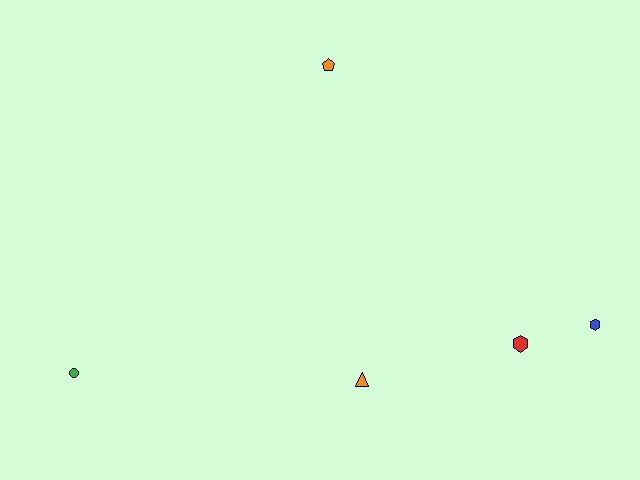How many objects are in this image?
There are 5 objects.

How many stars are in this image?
There are no stars.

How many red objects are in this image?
There is 1 red object.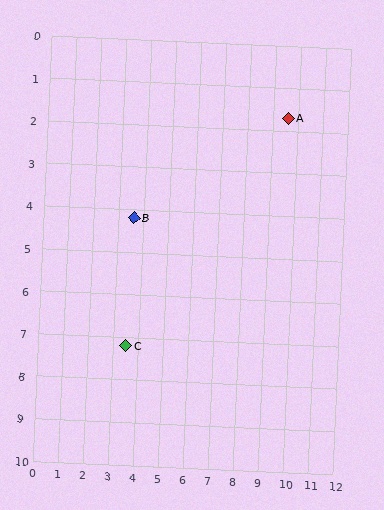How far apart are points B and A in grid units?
Points B and A are about 6.5 grid units apart.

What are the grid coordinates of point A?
Point A is at approximately (9.6, 1.7).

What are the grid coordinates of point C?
Point C is at approximately (3.5, 7.2).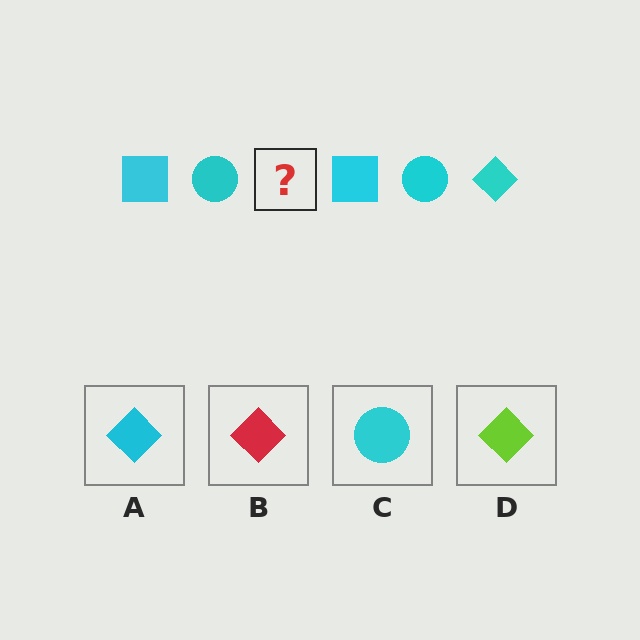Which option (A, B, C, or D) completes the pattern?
A.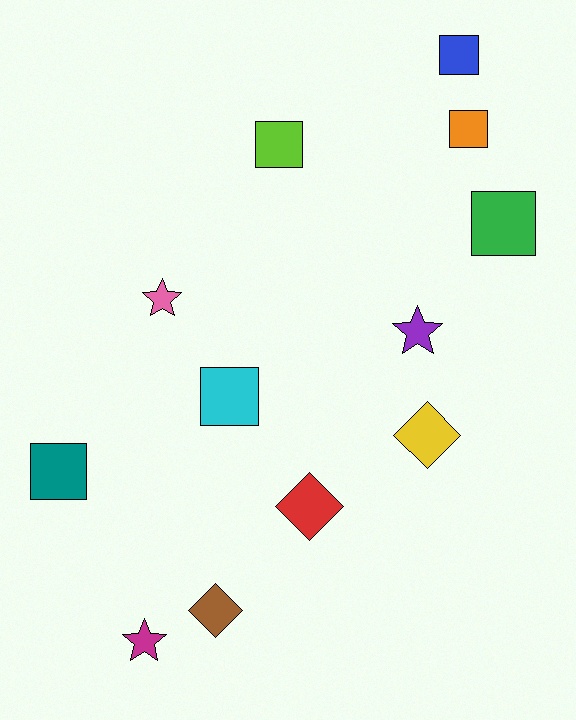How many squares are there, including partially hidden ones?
There are 6 squares.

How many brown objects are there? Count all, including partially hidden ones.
There is 1 brown object.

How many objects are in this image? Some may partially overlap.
There are 12 objects.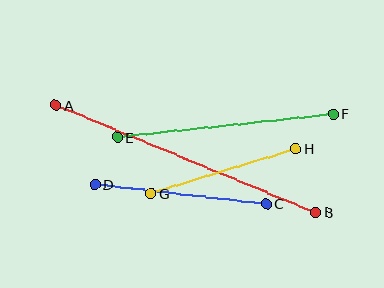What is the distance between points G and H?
The distance is approximately 151 pixels.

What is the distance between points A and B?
The distance is approximately 281 pixels.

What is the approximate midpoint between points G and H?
The midpoint is at approximately (223, 171) pixels.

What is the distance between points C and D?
The distance is approximately 173 pixels.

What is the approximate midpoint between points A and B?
The midpoint is at approximately (186, 159) pixels.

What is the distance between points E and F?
The distance is approximately 217 pixels.